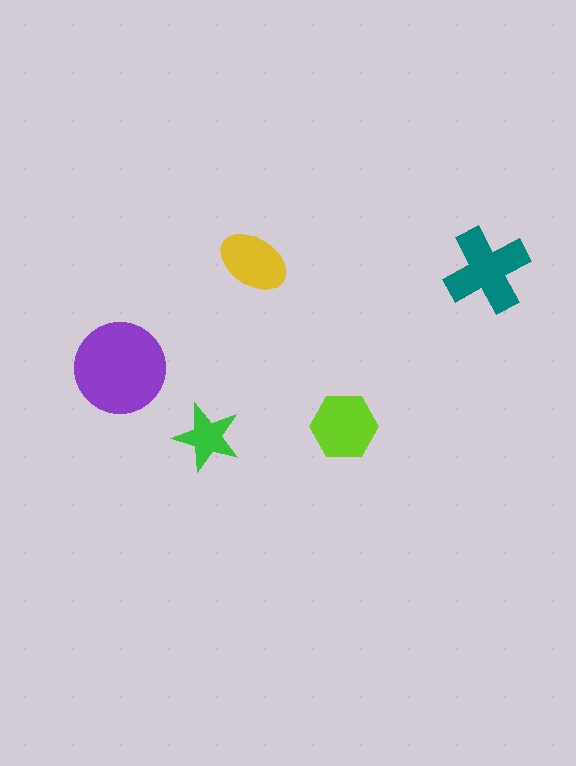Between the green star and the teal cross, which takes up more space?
The teal cross.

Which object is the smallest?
The green star.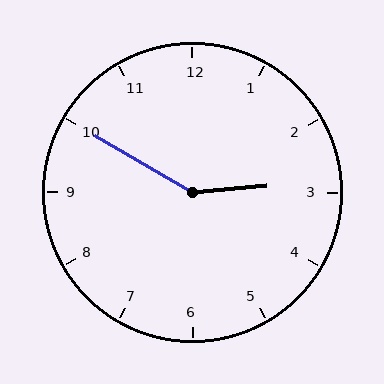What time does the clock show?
2:50.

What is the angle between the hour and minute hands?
Approximately 145 degrees.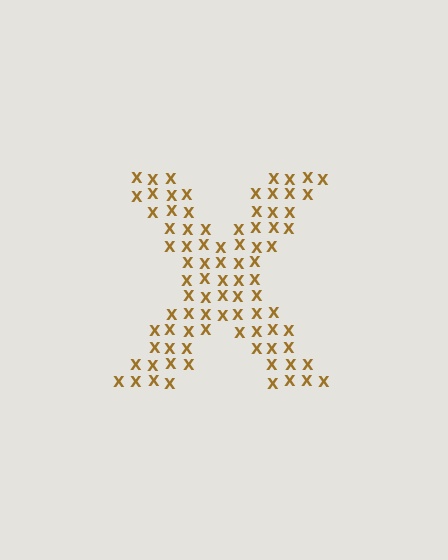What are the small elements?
The small elements are letter X's.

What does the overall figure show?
The overall figure shows the letter X.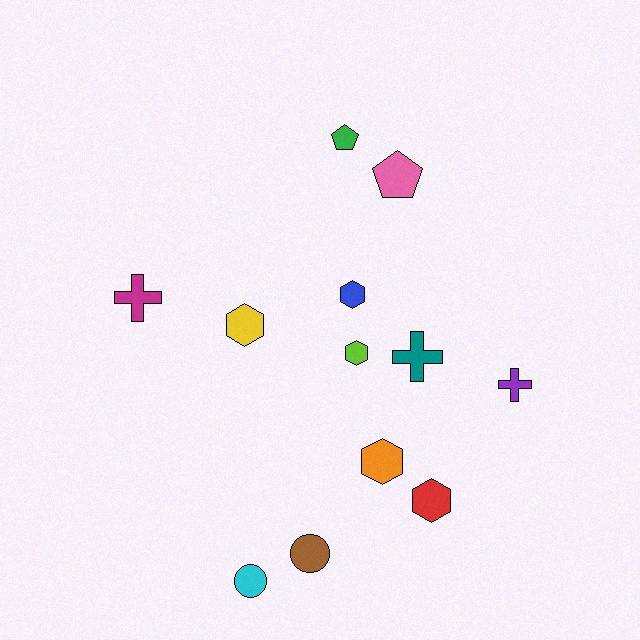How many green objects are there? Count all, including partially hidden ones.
There is 1 green object.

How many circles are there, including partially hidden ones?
There are 2 circles.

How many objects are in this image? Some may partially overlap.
There are 12 objects.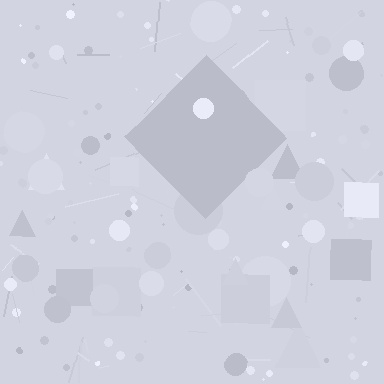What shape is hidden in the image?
A diamond is hidden in the image.